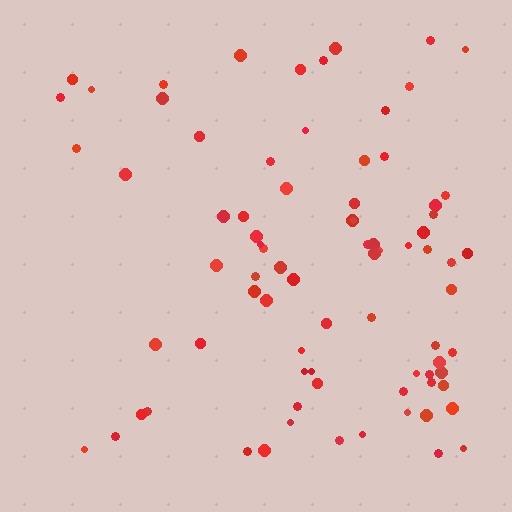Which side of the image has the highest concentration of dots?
The right.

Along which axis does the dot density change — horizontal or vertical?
Horizontal.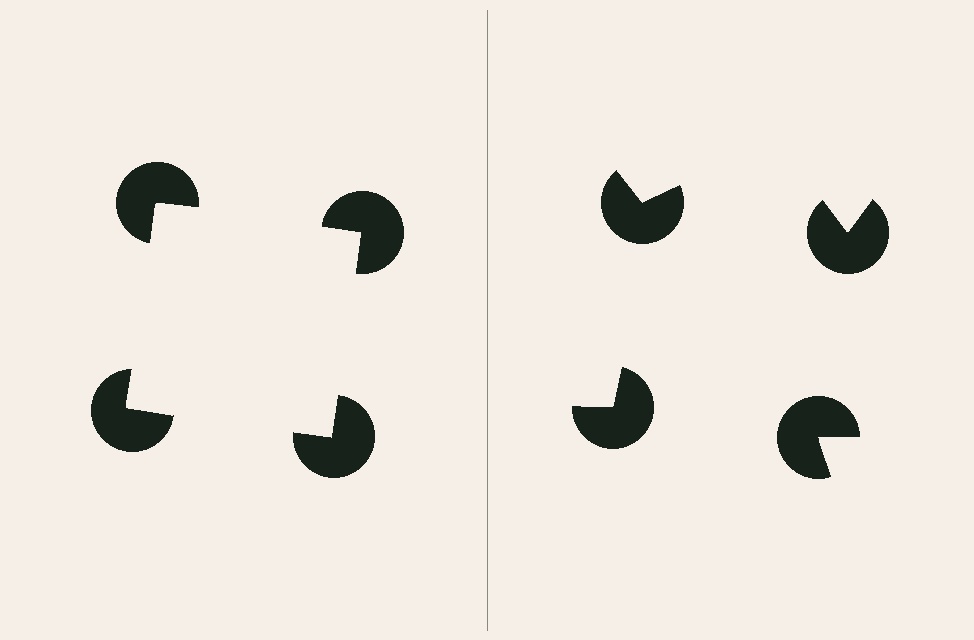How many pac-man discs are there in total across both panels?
8 — 4 on each side.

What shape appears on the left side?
An illusory square.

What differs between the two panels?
The pac-man discs are positioned identically on both sides; only the wedge orientations differ. On the left they align to a square; on the right they are misaligned.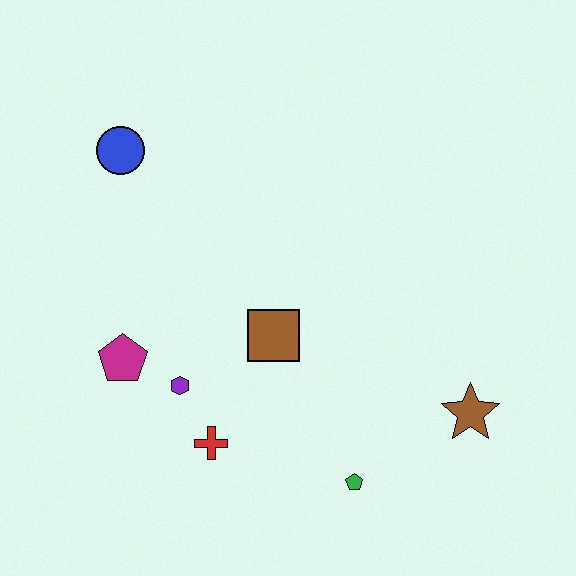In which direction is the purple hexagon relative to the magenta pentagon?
The purple hexagon is to the right of the magenta pentagon.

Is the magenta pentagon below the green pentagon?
No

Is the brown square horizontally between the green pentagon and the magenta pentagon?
Yes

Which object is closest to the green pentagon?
The brown star is closest to the green pentagon.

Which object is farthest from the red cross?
The blue circle is farthest from the red cross.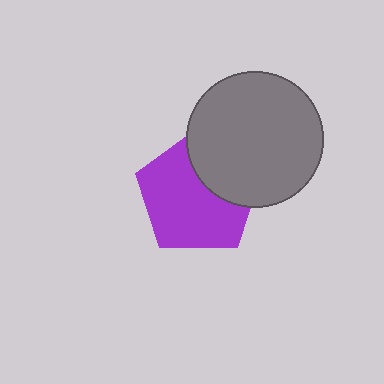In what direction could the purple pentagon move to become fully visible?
The purple pentagon could move toward the lower-left. That would shift it out from behind the gray circle entirely.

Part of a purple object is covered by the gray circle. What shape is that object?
It is a pentagon.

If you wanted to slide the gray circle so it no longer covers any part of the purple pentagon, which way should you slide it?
Slide it toward the upper-right — that is the most direct way to separate the two shapes.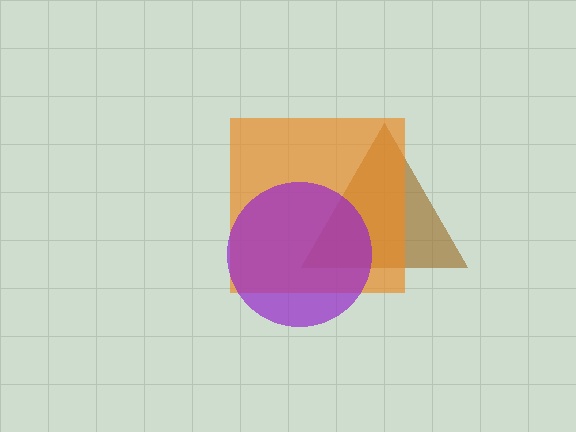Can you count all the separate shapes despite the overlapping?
Yes, there are 3 separate shapes.